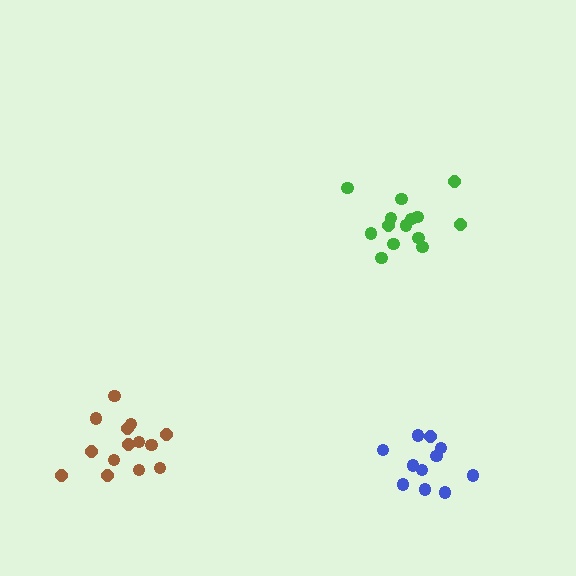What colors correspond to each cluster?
The clusters are colored: green, blue, brown.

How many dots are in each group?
Group 1: 14 dots, Group 2: 11 dots, Group 3: 14 dots (39 total).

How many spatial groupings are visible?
There are 3 spatial groupings.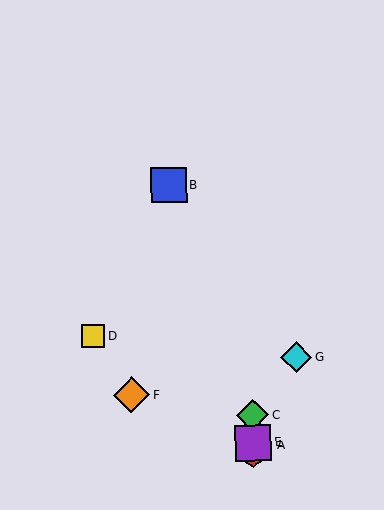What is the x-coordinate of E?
Object E is at x≈253.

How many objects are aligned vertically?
3 objects (A, C, E) are aligned vertically.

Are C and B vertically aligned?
No, C is at x≈253 and B is at x≈169.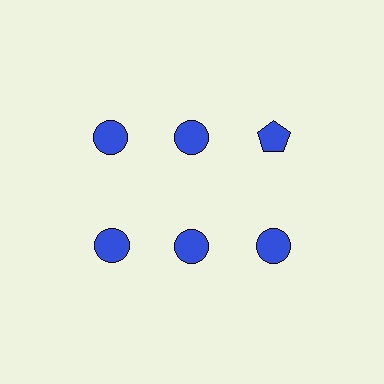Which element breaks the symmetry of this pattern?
The blue pentagon in the top row, center column breaks the symmetry. All other shapes are blue circles.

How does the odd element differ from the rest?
It has a different shape: pentagon instead of circle.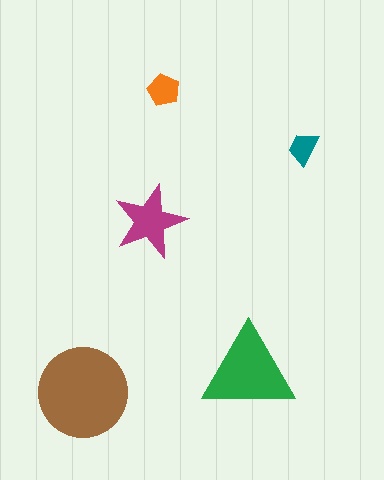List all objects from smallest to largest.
The teal trapezoid, the orange pentagon, the magenta star, the green triangle, the brown circle.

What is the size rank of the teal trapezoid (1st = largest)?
5th.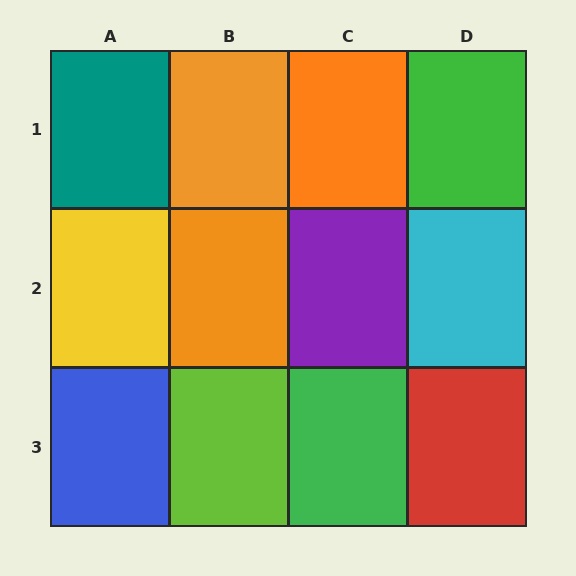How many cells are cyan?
1 cell is cyan.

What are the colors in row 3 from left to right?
Blue, lime, green, red.